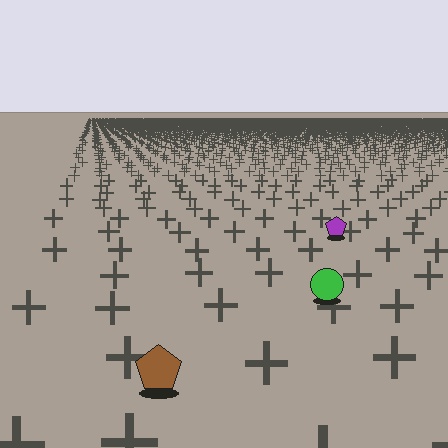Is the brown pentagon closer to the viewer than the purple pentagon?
Yes. The brown pentagon is closer — you can tell from the texture gradient: the ground texture is coarser near it.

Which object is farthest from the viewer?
The purple pentagon is farthest from the viewer. It appears smaller and the ground texture around it is denser.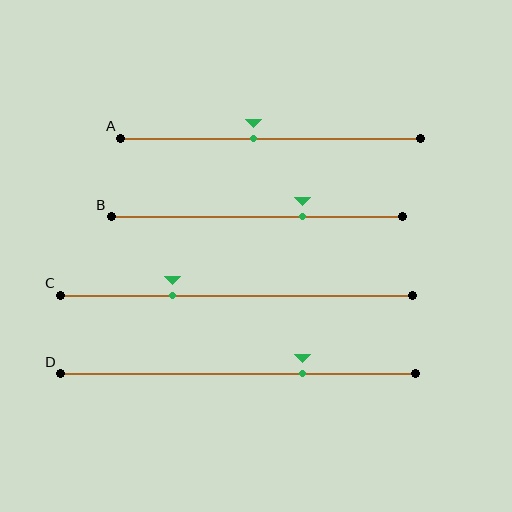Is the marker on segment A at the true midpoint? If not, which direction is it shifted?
No, the marker on segment A is shifted to the left by about 6% of the segment length.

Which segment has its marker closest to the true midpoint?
Segment A has its marker closest to the true midpoint.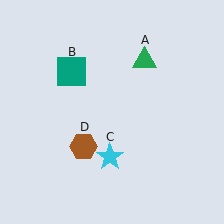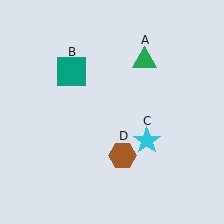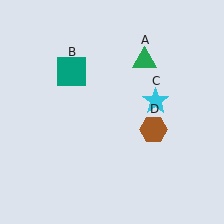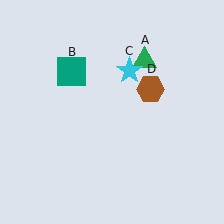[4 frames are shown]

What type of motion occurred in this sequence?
The cyan star (object C), brown hexagon (object D) rotated counterclockwise around the center of the scene.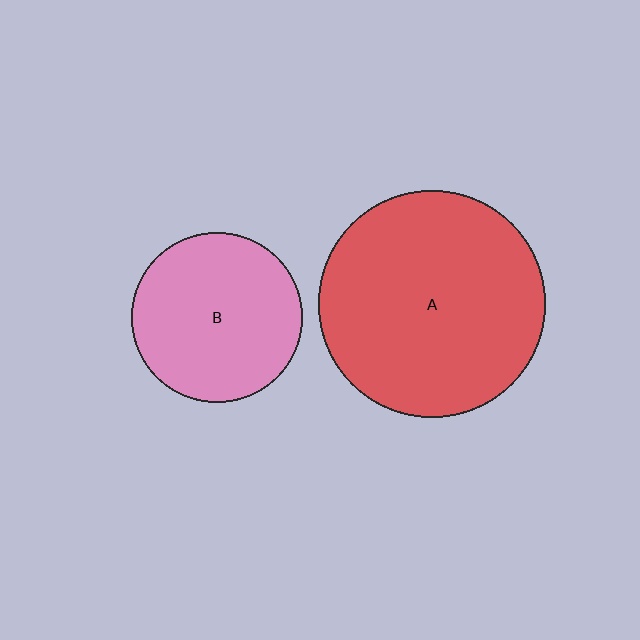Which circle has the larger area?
Circle A (red).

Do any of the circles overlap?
No, none of the circles overlap.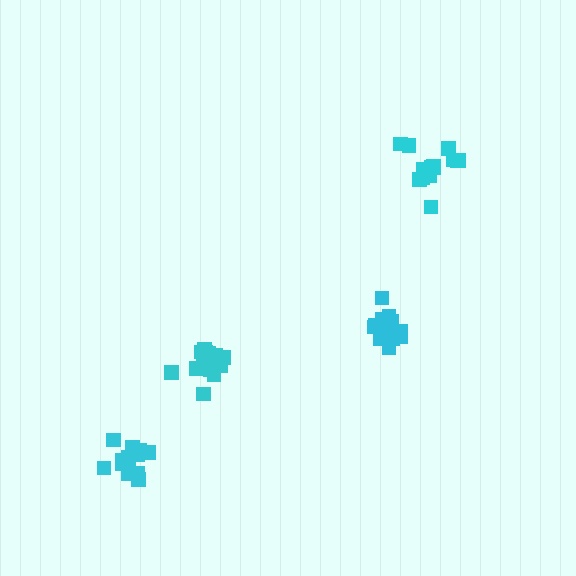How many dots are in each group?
Group 1: 15 dots, Group 2: 14 dots, Group 3: 18 dots, Group 4: 15 dots (62 total).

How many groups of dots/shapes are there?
There are 4 groups.